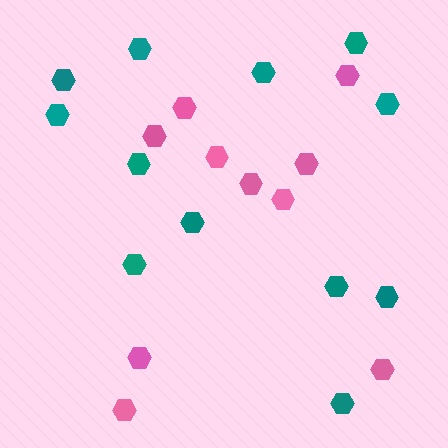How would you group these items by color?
There are 2 groups: one group of pink hexagons (10) and one group of teal hexagons (12).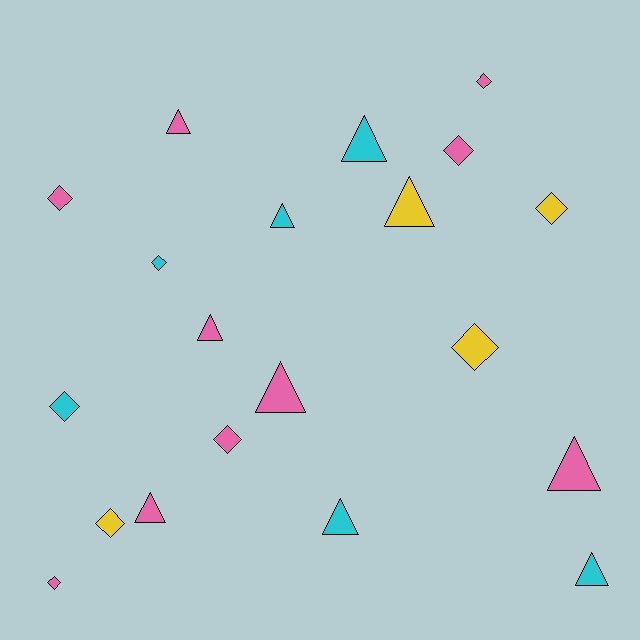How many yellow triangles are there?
There is 1 yellow triangle.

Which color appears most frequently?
Pink, with 10 objects.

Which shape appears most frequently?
Diamond, with 10 objects.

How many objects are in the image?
There are 20 objects.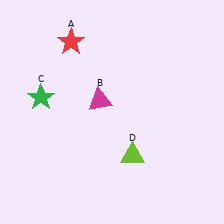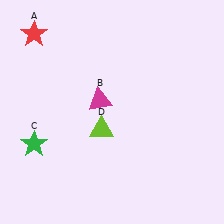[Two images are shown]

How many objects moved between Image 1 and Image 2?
3 objects moved between the two images.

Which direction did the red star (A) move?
The red star (A) moved left.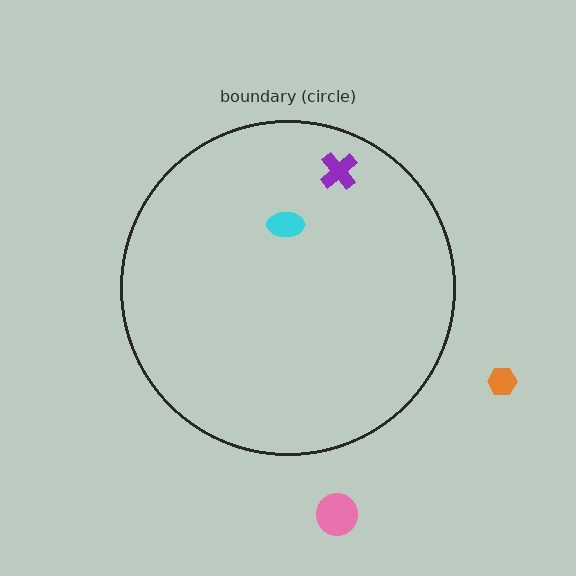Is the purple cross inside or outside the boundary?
Inside.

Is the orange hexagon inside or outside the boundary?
Outside.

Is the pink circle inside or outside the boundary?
Outside.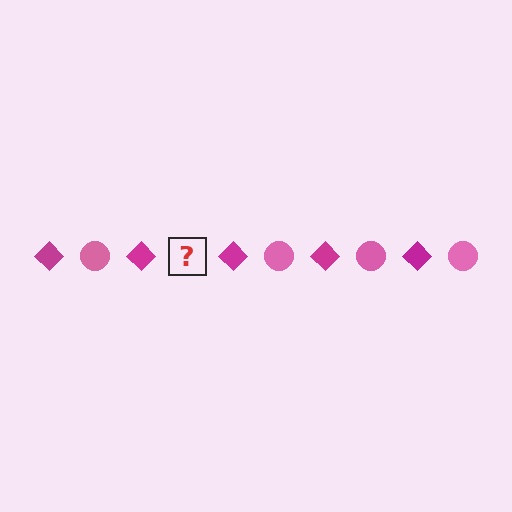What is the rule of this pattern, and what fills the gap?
The rule is that the pattern alternates between magenta diamond and pink circle. The gap should be filled with a pink circle.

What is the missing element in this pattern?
The missing element is a pink circle.